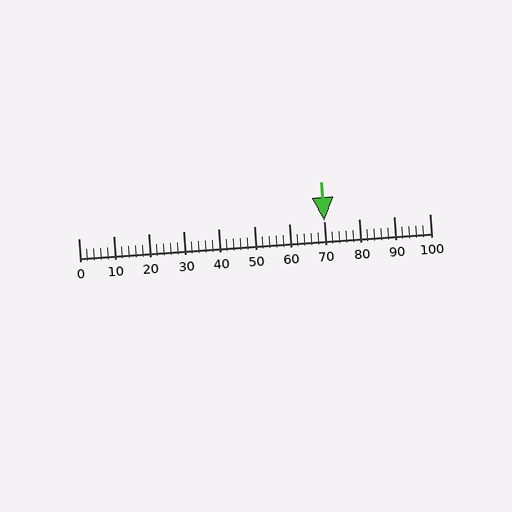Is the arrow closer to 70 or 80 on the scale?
The arrow is closer to 70.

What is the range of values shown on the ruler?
The ruler shows values from 0 to 100.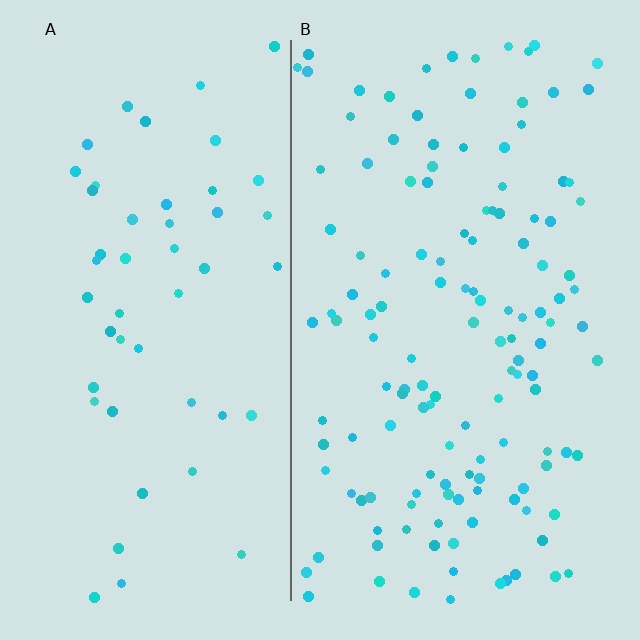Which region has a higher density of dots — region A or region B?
B (the right).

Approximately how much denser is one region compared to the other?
Approximately 2.7× — region B over region A.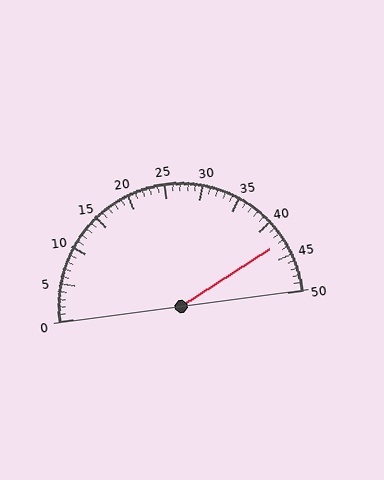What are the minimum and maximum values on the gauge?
The gauge ranges from 0 to 50.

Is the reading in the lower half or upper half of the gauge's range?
The reading is in the upper half of the range (0 to 50).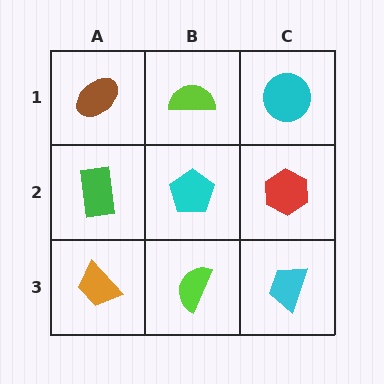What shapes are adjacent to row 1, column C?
A red hexagon (row 2, column C), a lime semicircle (row 1, column B).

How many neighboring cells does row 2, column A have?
3.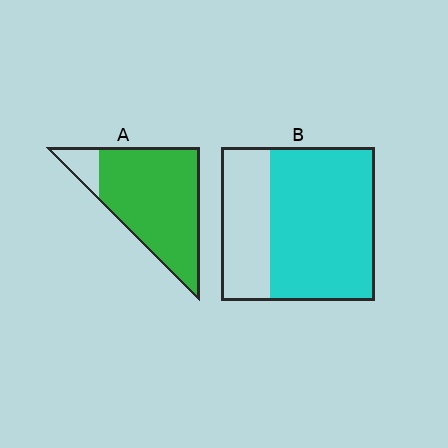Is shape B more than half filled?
Yes.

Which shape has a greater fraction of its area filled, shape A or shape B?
Shape A.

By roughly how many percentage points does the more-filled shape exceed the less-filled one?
By roughly 20 percentage points (A over B).